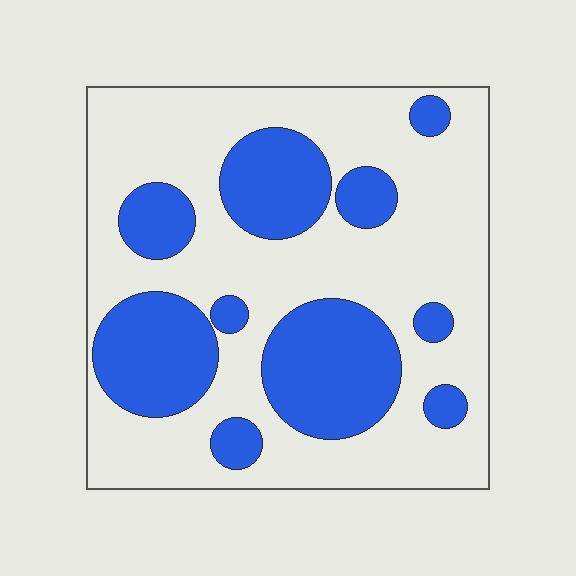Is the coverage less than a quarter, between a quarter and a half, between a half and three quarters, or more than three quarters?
Between a quarter and a half.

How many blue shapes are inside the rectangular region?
10.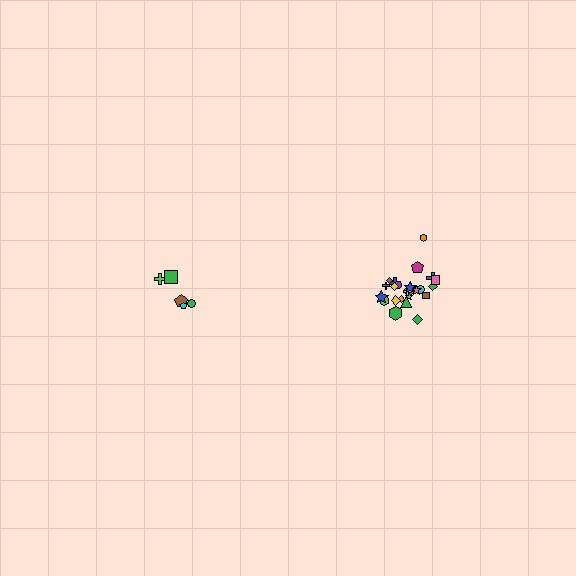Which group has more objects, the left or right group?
The right group.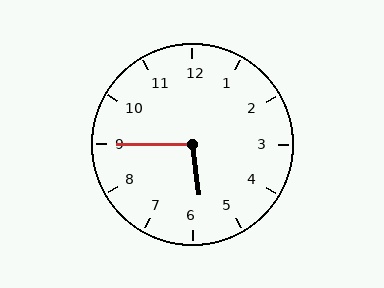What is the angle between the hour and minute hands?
Approximately 98 degrees.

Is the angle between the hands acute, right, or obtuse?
It is obtuse.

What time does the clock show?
5:45.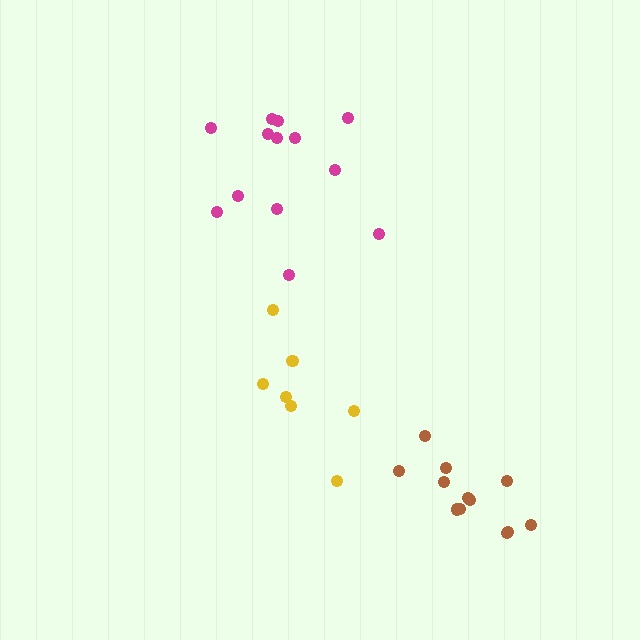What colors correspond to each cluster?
The clusters are colored: yellow, magenta, brown.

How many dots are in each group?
Group 1: 7 dots, Group 2: 13 dots, Group 3: 12 dots (32 total).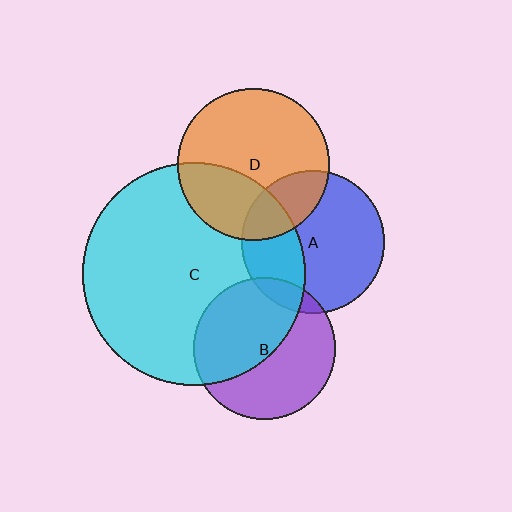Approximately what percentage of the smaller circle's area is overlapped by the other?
Approximately 35%.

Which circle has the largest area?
Circle C (cyan).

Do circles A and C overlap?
Yes.